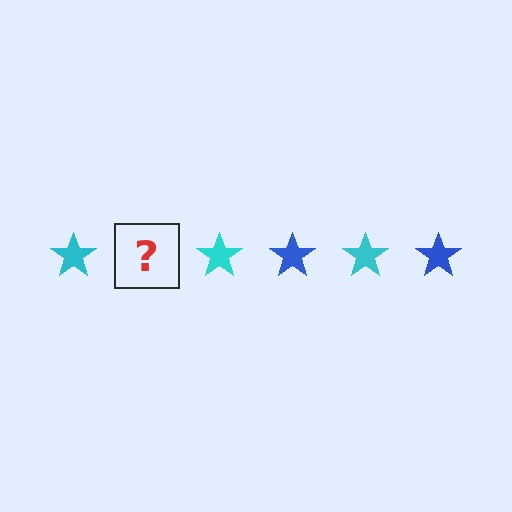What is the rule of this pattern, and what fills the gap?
The rule is that the pattern cycles through cyan, blue stars. The gap should be filled with a blue star.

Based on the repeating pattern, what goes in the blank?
The blank should be a blue star.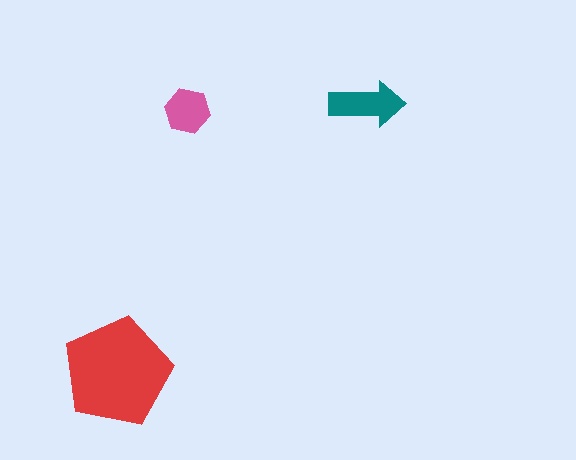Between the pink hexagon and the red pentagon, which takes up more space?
The red pentagon.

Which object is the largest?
The red pentagon.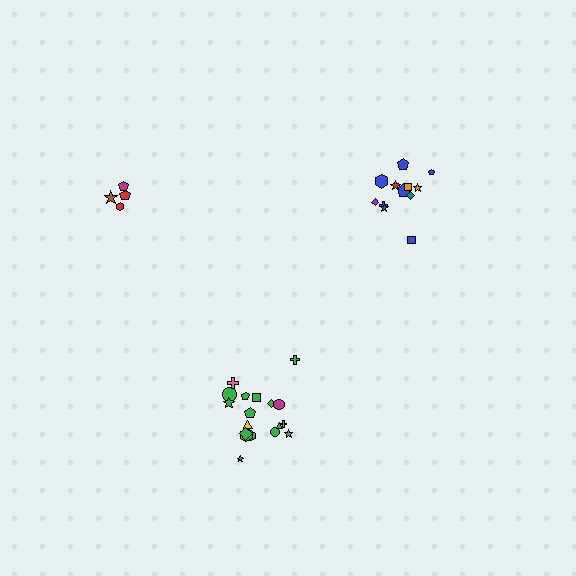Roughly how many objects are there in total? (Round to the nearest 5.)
Roughly 35 objects in total.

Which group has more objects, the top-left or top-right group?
The top-right group.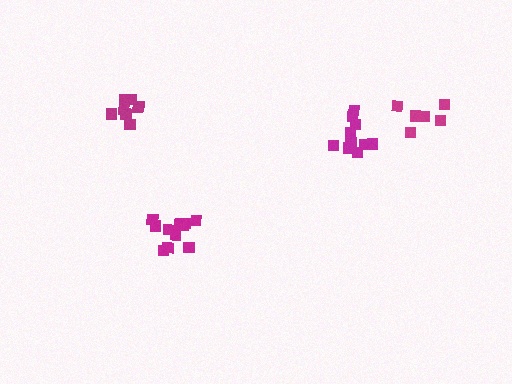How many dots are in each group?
Group 1: 12 dots, Group 2: 6 dots, Group 3: 9 dots, Group 4: 12 dots (39 total).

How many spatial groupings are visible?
There are 4 spatial groupings.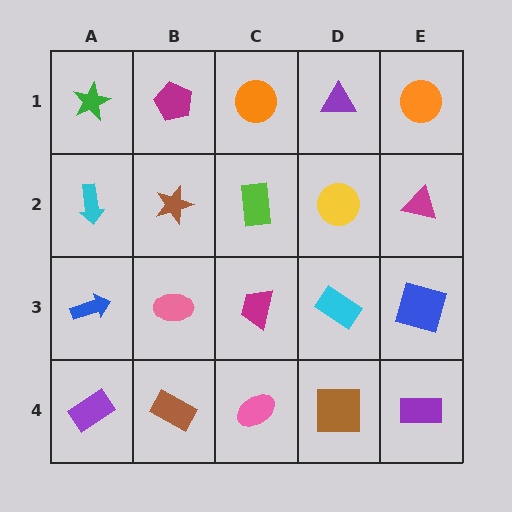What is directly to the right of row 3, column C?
A cyan rectangle.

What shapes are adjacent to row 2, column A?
A green star (row 1, column A), a blue arrow (row 3, column A), a brown star (row 2, column B).